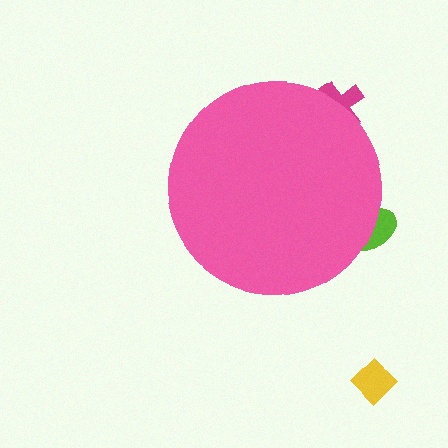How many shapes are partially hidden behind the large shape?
2 shapes are partially hidden.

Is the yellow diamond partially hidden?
No, the yellow diamond is fully visible.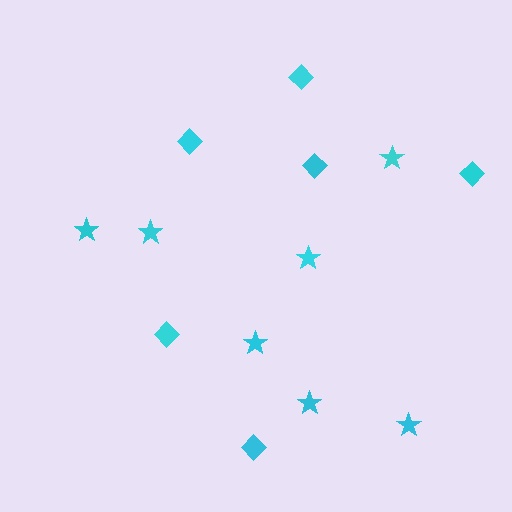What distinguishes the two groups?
There are 2 groups: one group of stars (7) and one group of diamonds (6).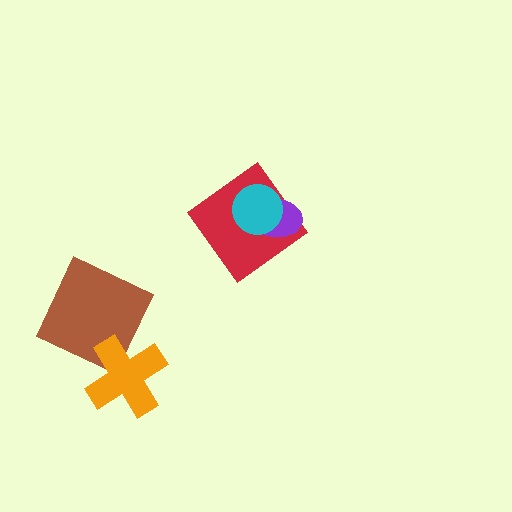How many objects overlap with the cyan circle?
2 objects overlap with the cyan circle.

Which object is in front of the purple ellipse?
The cyan circle is in front of the purple ellipse.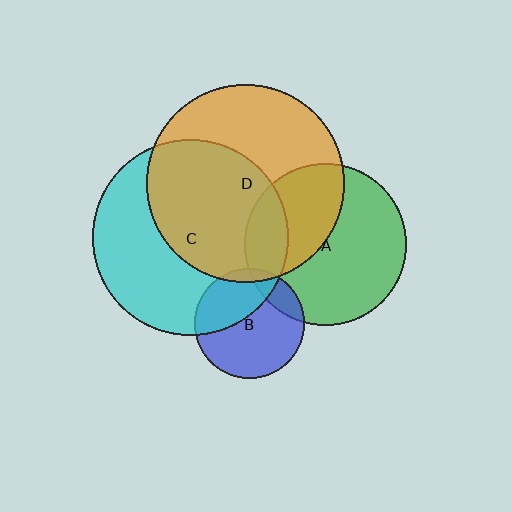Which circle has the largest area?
Circle D (orange).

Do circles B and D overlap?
Yes.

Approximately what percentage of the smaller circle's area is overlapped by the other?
Approximately 5%.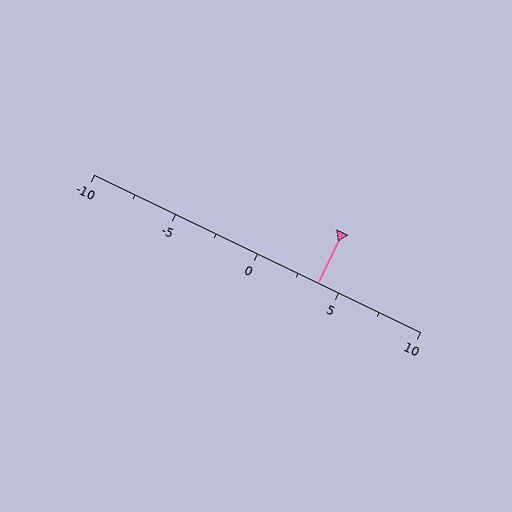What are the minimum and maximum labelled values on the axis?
The axis runs from -10 to 10.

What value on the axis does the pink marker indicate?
The marker indicates approximately 3.8.